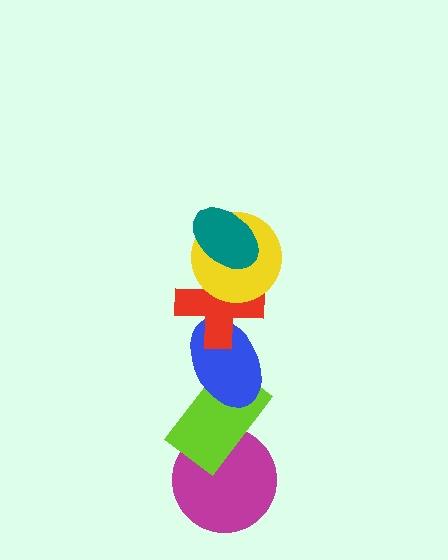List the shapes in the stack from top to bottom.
From top to bottom: the teal ellipse, the yellow circle, the red cross, the blue ellipse, the lime rectangle, the magenta circle.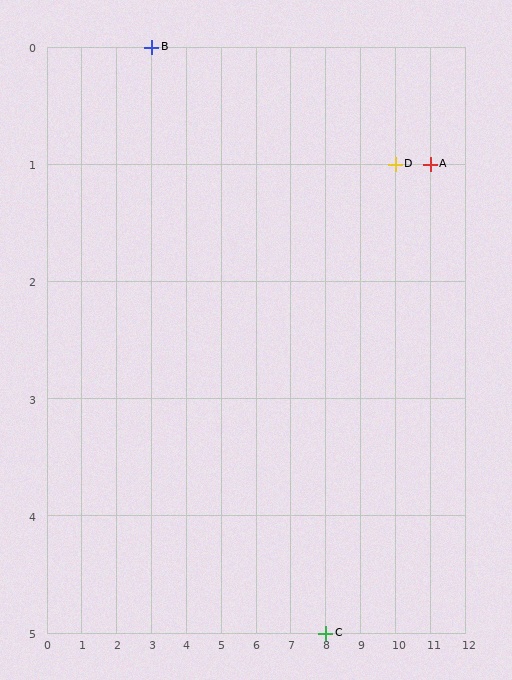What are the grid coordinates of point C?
Point C is at grid coordinates (8, 5).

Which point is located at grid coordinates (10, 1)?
Point D is at (10, 1).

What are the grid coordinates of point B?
Point B is at grid coordinates (3, 0).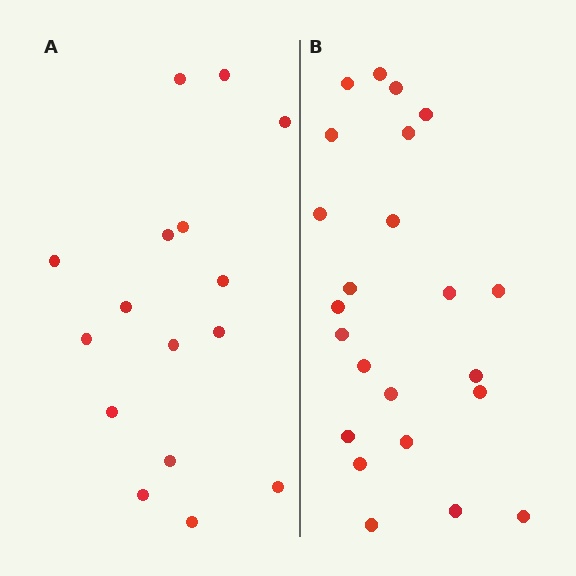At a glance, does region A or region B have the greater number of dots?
Region B (the right region) has more dots.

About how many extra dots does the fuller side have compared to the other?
Region B has roughly 8 or so more dots than region A.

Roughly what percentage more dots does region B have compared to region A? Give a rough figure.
About 45% more.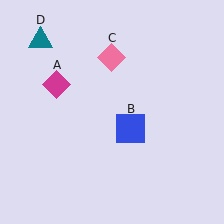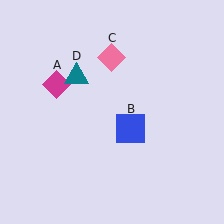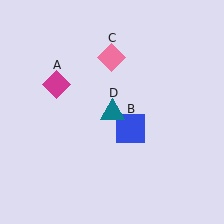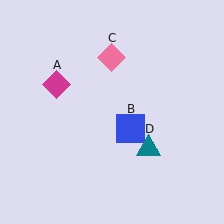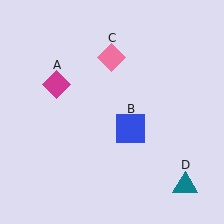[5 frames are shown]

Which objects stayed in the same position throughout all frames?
Magenta diamond (object A) and blue square (object B) and pink diamond (object C) remained stationary.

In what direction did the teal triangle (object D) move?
The teal triangle (object D) moved down and to the right.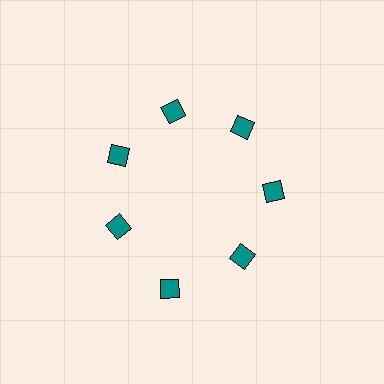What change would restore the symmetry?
The symmetry would be restored by moving it inward, back onto the ring so that all 7 diamonds sit at equal angles and equal distance from the center.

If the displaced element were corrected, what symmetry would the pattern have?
It would have 7-fold rotational symmetry — the pattern would map onto itself every 51 degrees.